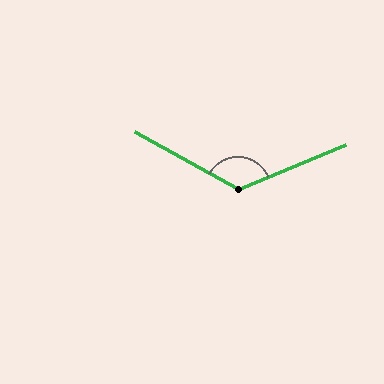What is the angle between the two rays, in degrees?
Approximately 128 degrees.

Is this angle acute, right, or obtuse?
It is obtuse.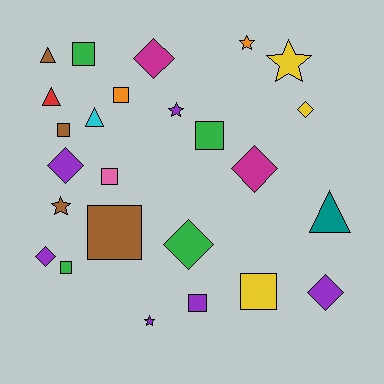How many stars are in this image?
There are 5 stars.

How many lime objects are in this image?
There are no lime objects.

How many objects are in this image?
There are 25 objects.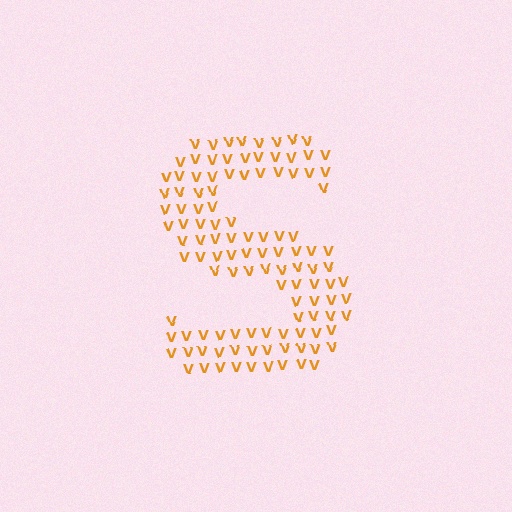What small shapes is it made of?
It is made of small letter V's.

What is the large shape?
The large shape is the letter S.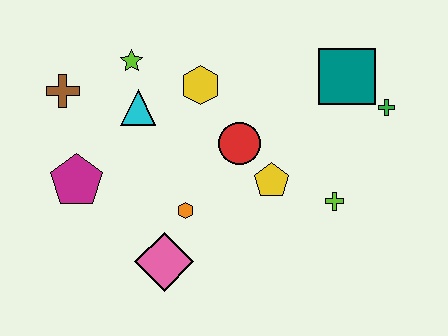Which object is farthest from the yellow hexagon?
The green cross is farthest from the yellow hexagon.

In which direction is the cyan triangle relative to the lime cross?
The cyan triangle is to the left of the lime cross.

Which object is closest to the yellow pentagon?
The red circle is closest to the yellow pentagon.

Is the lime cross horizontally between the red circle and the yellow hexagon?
No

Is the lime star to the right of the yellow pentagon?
No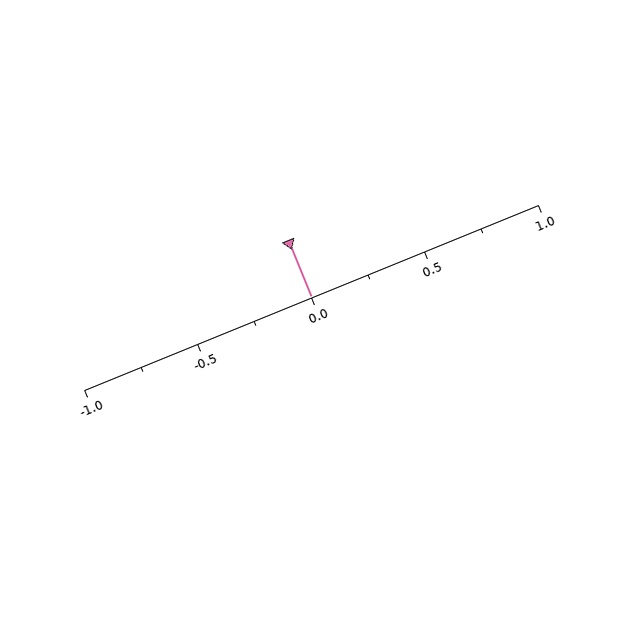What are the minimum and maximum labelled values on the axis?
The axis runs from -1.0 to 1.0.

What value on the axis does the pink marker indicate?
The marker indicates approximately 0.